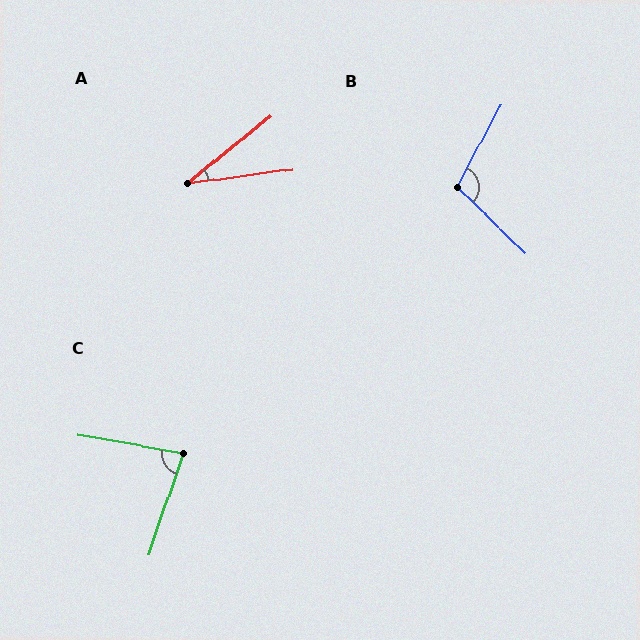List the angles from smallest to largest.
A (31°), C (81°), B (106°).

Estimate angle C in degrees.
Approximately 81 degrees.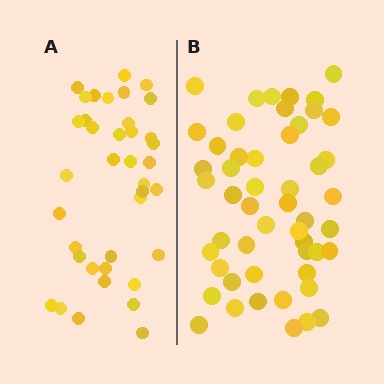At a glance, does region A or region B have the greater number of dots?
Region B (the right region) has more dots.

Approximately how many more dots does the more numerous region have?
Region B has approximately 15 more dots than region A.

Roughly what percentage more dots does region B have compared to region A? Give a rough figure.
About 35% more.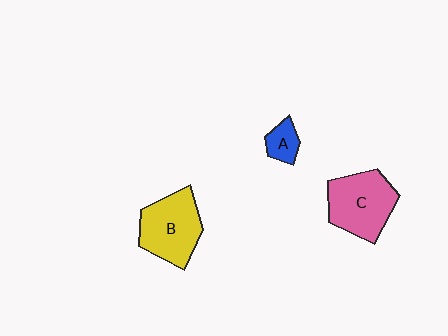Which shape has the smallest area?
Shape A (blue).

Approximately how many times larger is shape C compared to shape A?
Approximately 3.3 times.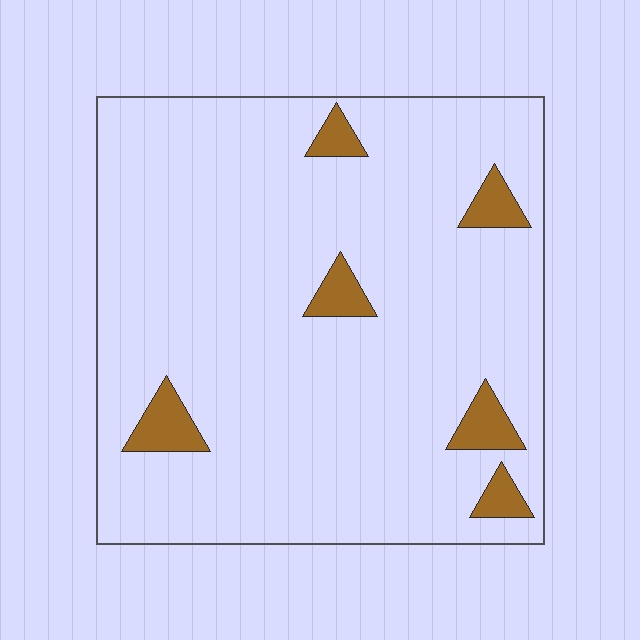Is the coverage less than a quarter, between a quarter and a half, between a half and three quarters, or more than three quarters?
Less than a quarter.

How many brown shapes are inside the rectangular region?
6.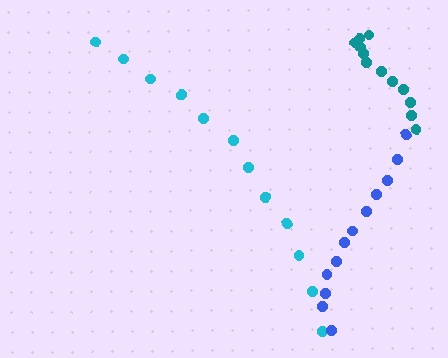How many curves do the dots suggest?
There are 3 distinct paths.